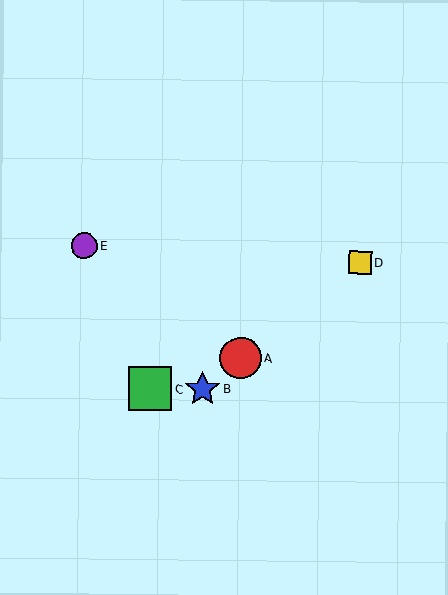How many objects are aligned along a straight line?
3 objects (A, B, D) are aligned along a straight line.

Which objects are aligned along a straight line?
Objects A, B, D are aligned along a straight line.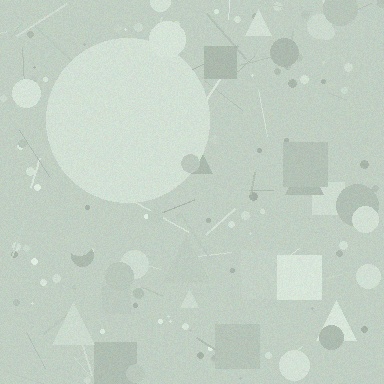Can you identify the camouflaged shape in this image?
The camouflaged shape is a circle.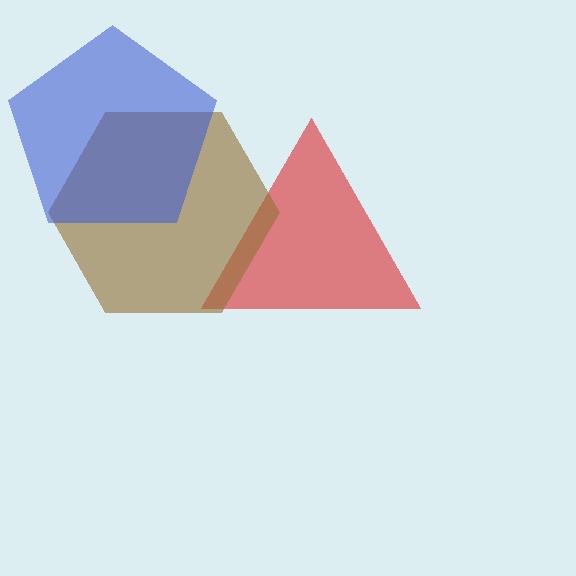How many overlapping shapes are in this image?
There are 3 overlapping shapes in the image.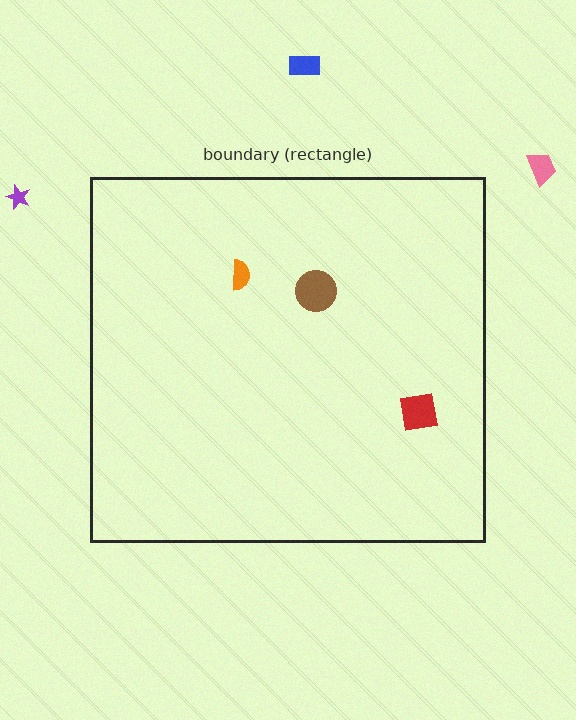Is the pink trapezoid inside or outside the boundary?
Outside.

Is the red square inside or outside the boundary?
Inside.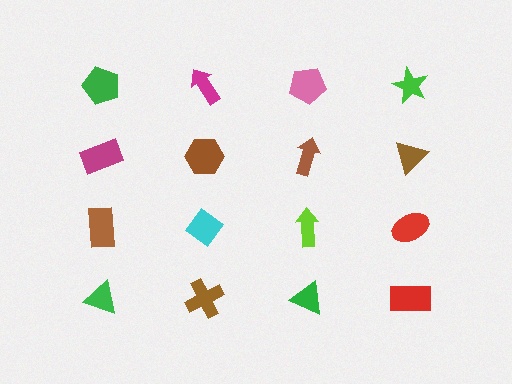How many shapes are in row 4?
4 shapes.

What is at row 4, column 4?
A red rectangle.